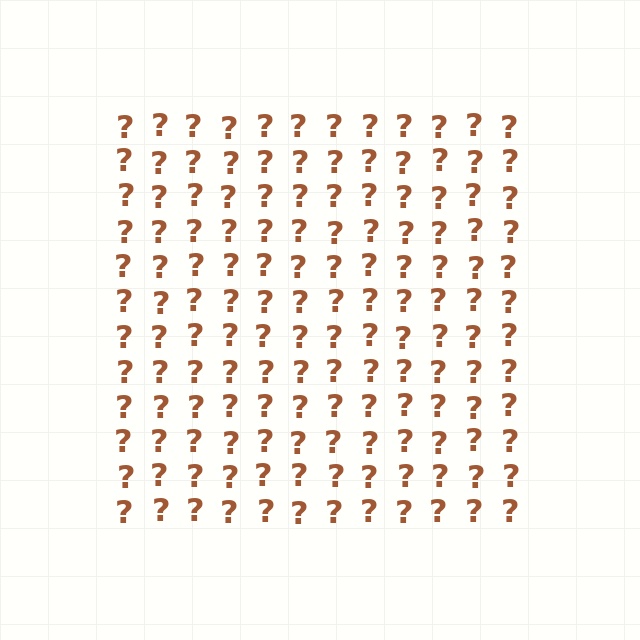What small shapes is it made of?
It is made of small question marks.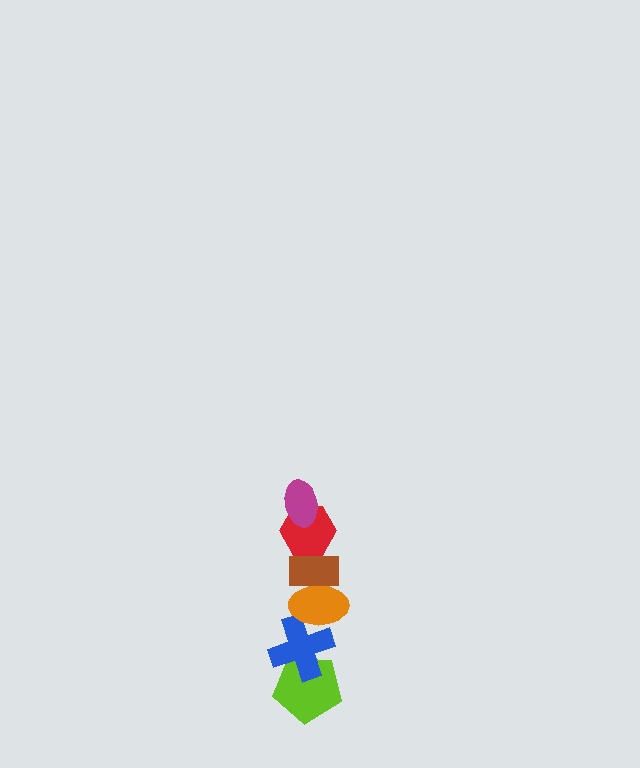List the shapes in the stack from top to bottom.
From top to bottom: the magenta ellipse, the red hexagon, the brown rectangle, the orange ellipse, the blue cross, the lime pentagon.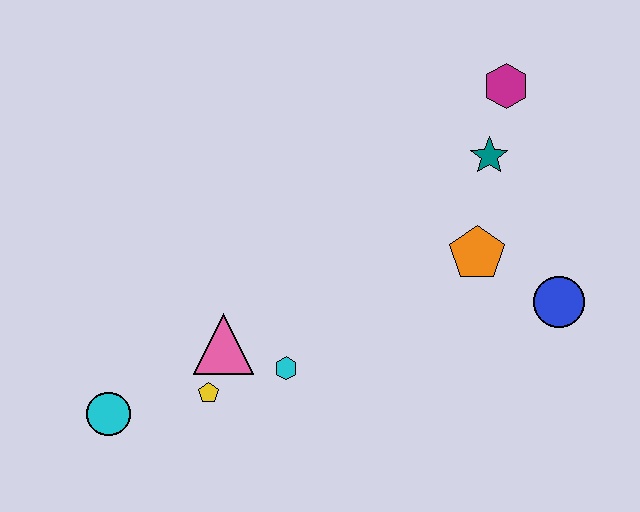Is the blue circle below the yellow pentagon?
No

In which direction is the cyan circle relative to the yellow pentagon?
The cyan circle is to the left of the yellow pentagon.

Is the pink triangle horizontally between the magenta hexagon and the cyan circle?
Yes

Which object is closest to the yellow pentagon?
The pink triangle is closest to the yellow pentagon.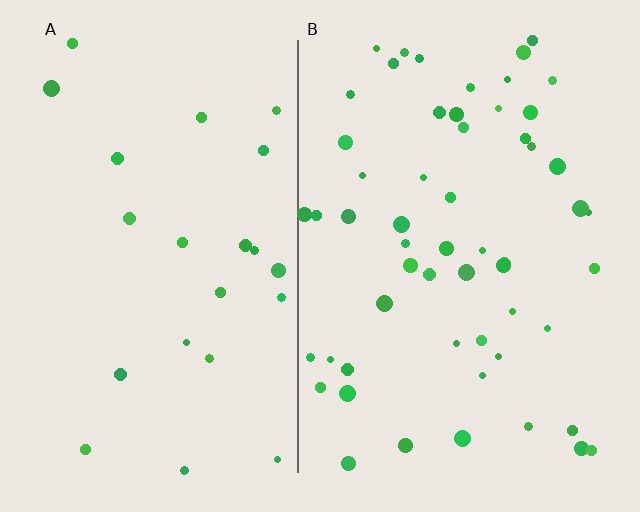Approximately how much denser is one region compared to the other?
Approximately 2.5× — region B over region A.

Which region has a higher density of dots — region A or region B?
B (the right).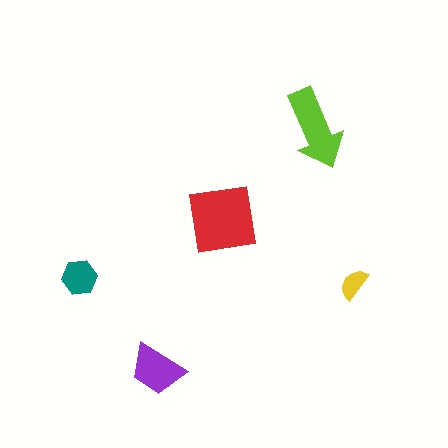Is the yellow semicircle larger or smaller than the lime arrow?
Smaller.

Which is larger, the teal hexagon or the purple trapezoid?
The purple trapezoid.